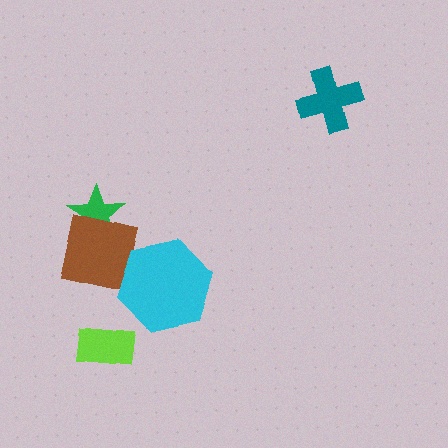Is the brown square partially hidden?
No, no other shape covers it.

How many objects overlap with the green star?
1 object overlaps with the green star.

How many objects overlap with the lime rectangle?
0 objects overlap with the lime rectangle.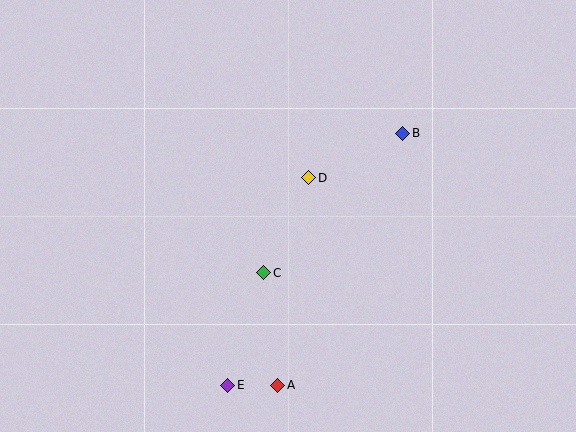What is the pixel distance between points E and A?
The distance between E and A is 50 pixels.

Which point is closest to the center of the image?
Point D at (309, 178) is closest to the center.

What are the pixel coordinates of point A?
Point A is at (278, 385).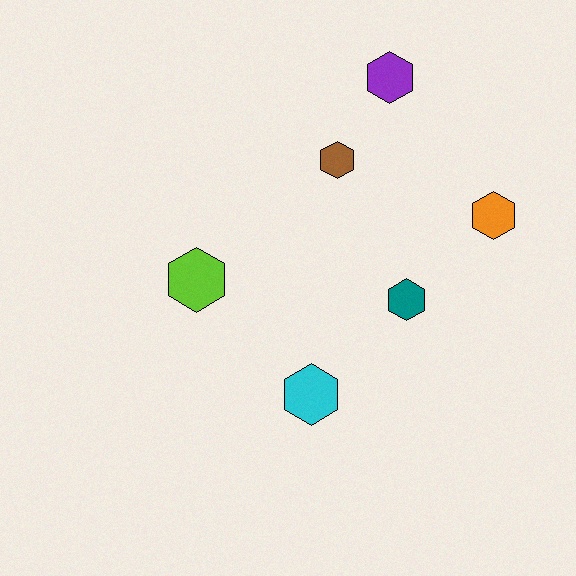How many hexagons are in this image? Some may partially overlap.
There are 6 hexagons.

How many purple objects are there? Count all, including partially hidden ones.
There is 1 purple object.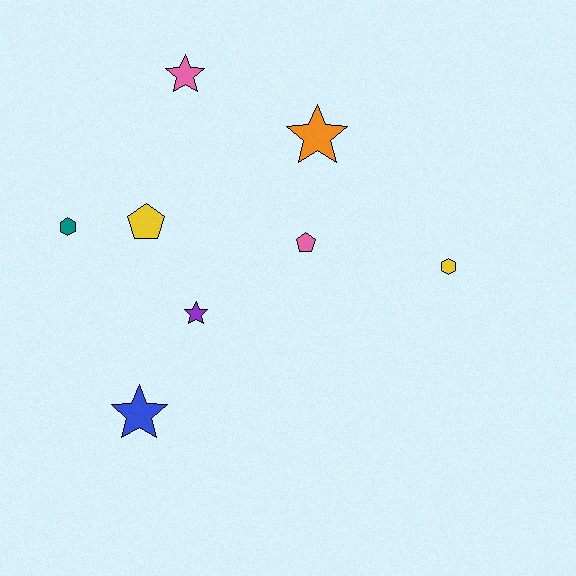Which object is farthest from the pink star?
The blue star is farthest from the pink star.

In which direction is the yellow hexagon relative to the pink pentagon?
The yellow hexagon is to the right of the pink pentagon.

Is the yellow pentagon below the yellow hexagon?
No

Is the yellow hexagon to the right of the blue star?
Yes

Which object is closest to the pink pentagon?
The orange star is closest to the pink pentagon.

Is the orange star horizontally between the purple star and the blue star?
No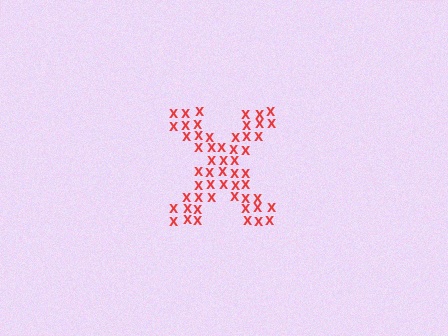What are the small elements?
The small elements are letter X's.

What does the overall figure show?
The overall figure shows the letter X.